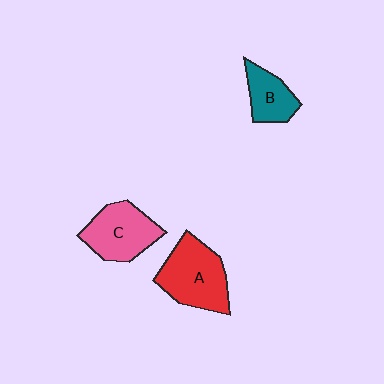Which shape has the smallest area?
Shape B (teal).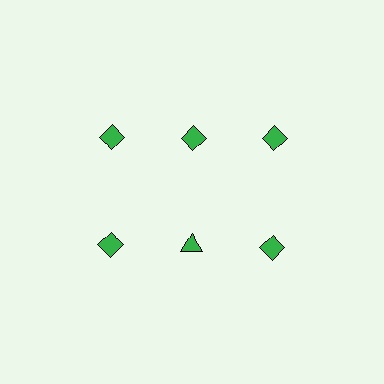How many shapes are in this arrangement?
There are 6 shapes arranged in a grid pattern.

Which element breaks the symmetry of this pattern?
The green triangle in the second row, second from left column breaks the symmetry. All other shapes are green diamonds.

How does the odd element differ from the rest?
It has a different shape: triangle instead of diamond.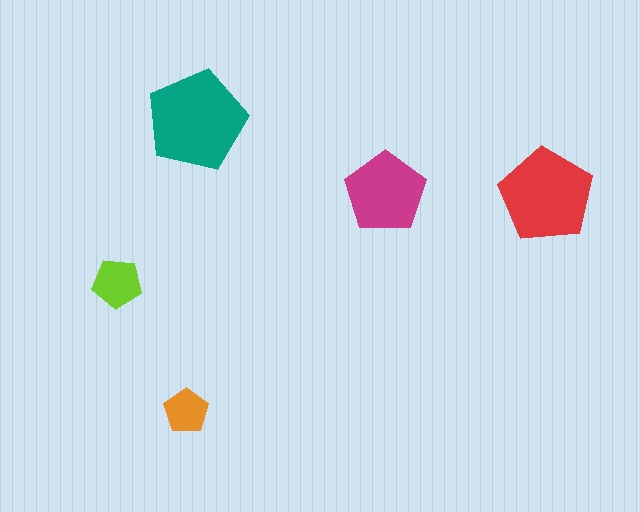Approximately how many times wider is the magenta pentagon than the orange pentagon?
About 2 times wider.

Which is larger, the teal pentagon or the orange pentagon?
The teal one.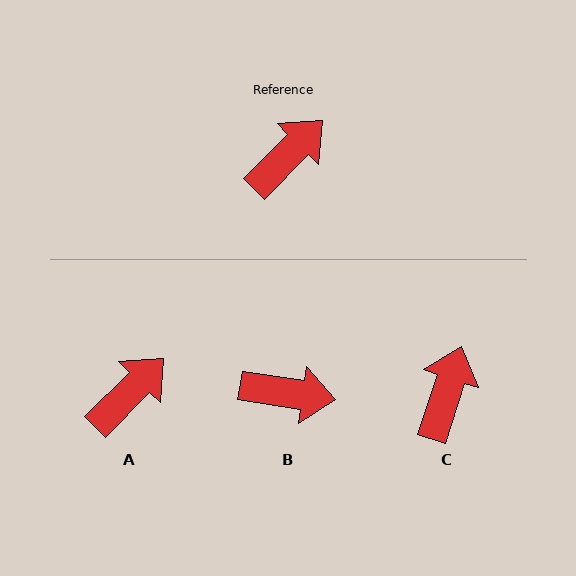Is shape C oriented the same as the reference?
No, it is off by about 27 degrees.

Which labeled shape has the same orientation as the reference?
A.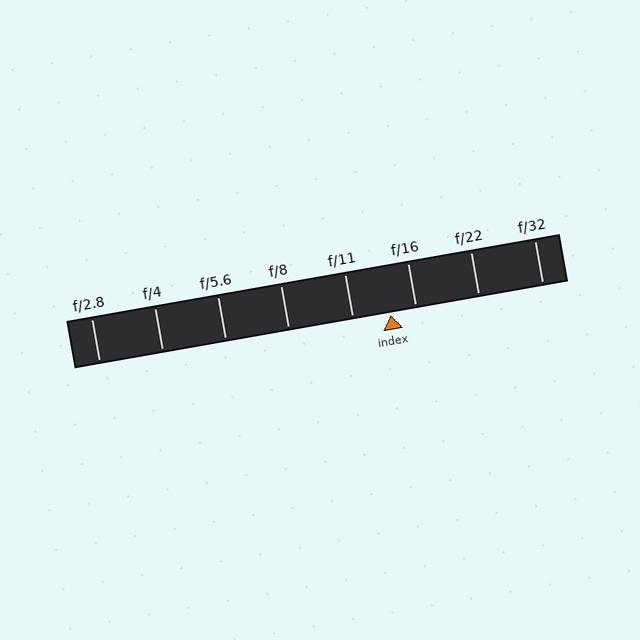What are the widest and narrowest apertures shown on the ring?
The widest aperture shown is f/2.8 and the narrowest is f/32.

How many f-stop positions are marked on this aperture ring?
There are 8 f-stop positions marked.